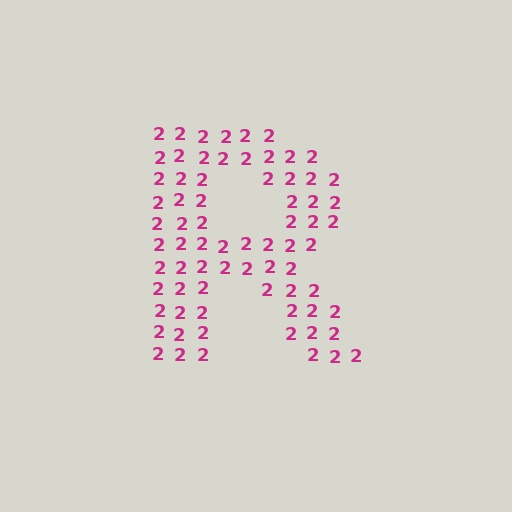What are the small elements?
The small elements are digit 2's.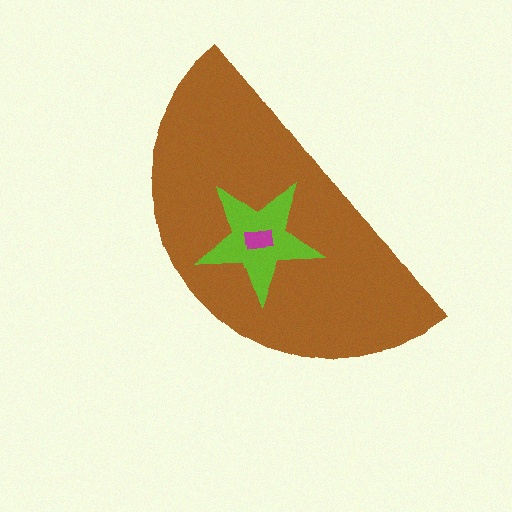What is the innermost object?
The magenta rectangle.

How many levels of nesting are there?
3.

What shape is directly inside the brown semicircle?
The lime star.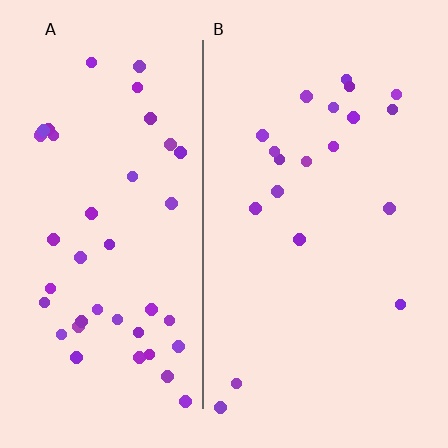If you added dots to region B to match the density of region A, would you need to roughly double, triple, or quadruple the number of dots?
Approximately double.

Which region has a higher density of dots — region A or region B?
A (the left).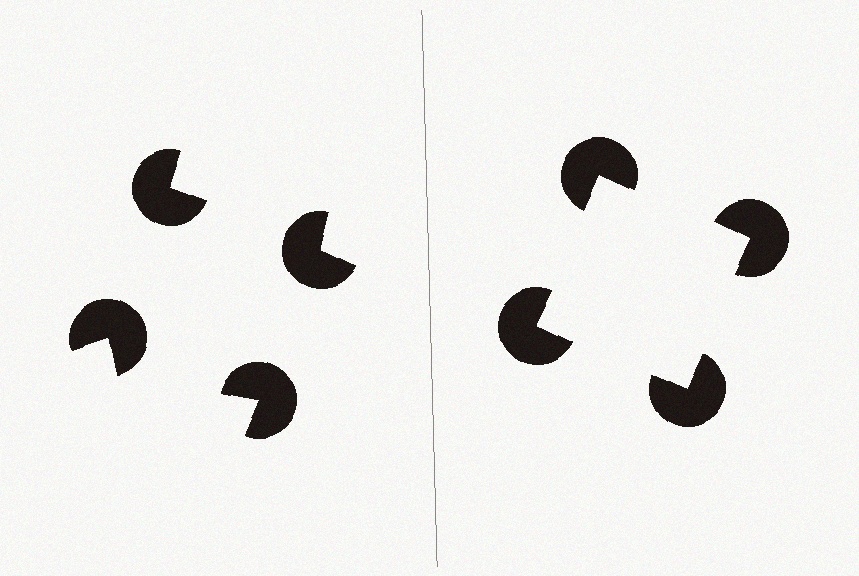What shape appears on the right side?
An illusory square.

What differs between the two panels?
The pac-man discs are positioned identically on both sides; only the wedge orientations differ. On the right they align to a square; on the left they are misaligned.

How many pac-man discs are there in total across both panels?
8 — 4 on each side.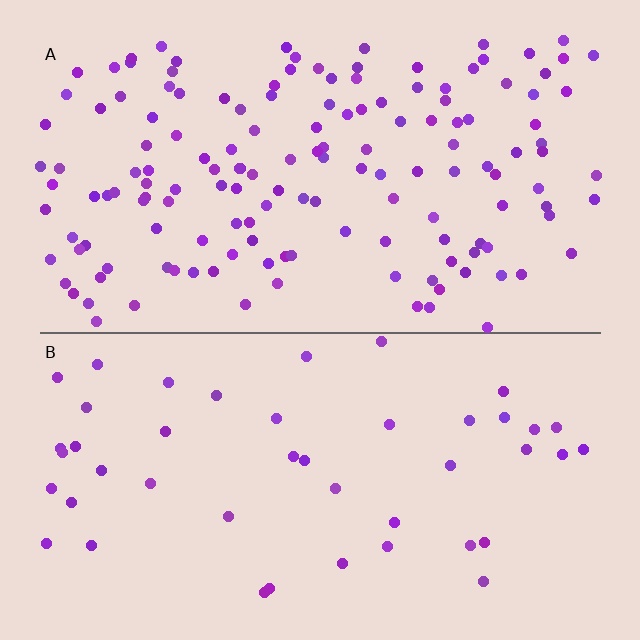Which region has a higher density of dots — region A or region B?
A (the top).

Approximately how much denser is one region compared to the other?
Approximately 3.3× — region A over region B.